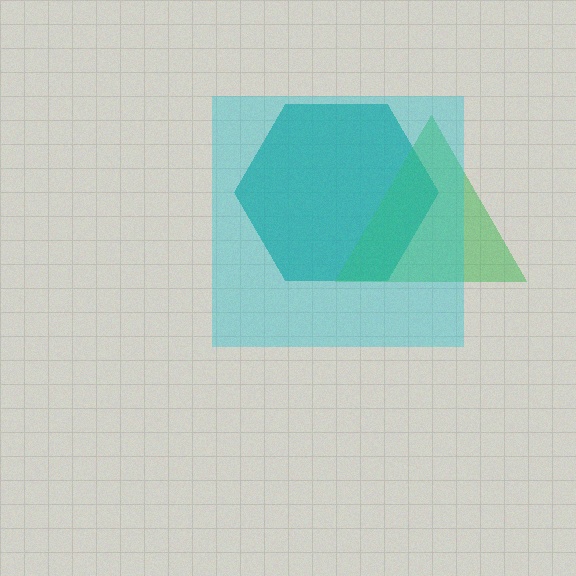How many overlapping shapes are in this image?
There are 3 overlapping shapes in the image.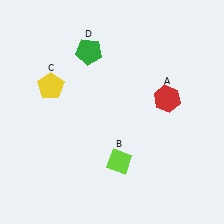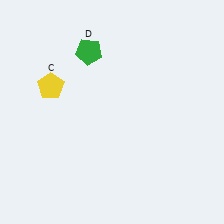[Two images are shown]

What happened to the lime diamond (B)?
The lime diamond (B) was removed in Image 2. It was in the bottom-right area of Image 1.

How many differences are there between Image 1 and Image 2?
There are 2 differences between the two images.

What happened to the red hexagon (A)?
The red hexagon (A) was removed in Image 2. It was in the top-right area of Image 1.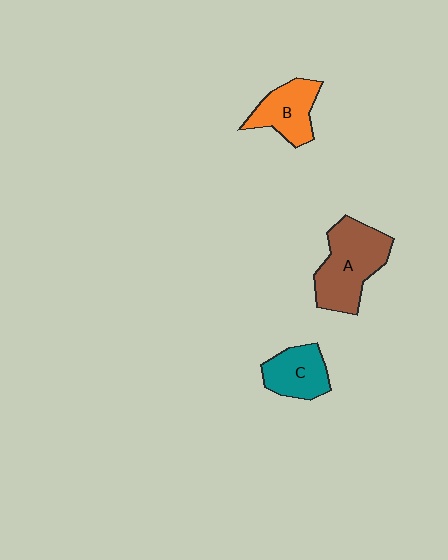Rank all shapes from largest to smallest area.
From largest to smallest: A (brown), B (orange), C (teal).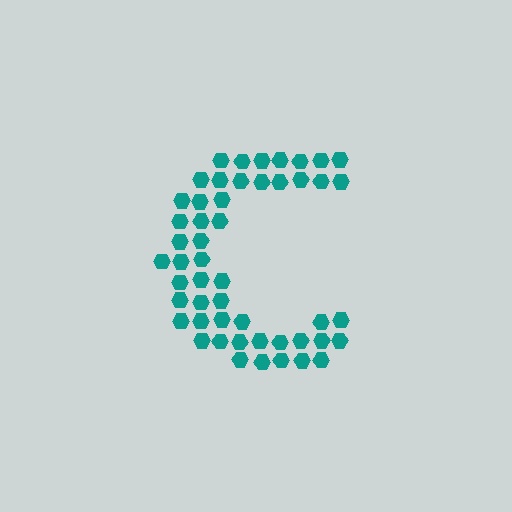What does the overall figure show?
The overall figure shows the letter C.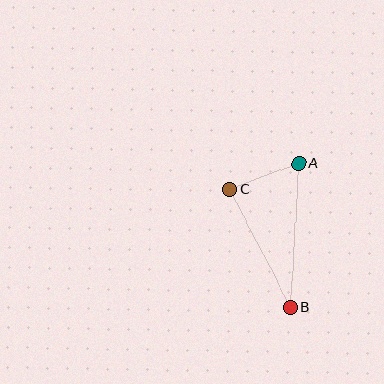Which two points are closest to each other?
Points A and C are closest to each other.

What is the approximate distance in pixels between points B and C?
The distance between B and C is approximately 133 pixels.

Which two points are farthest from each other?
Points A and B are farthest from each other.